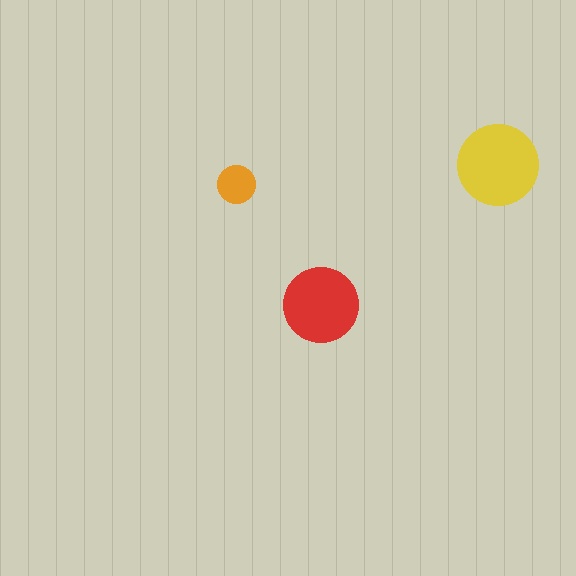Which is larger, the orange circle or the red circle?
The red one.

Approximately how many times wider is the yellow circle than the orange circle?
About 2 times wider.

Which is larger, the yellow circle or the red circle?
The yellow one.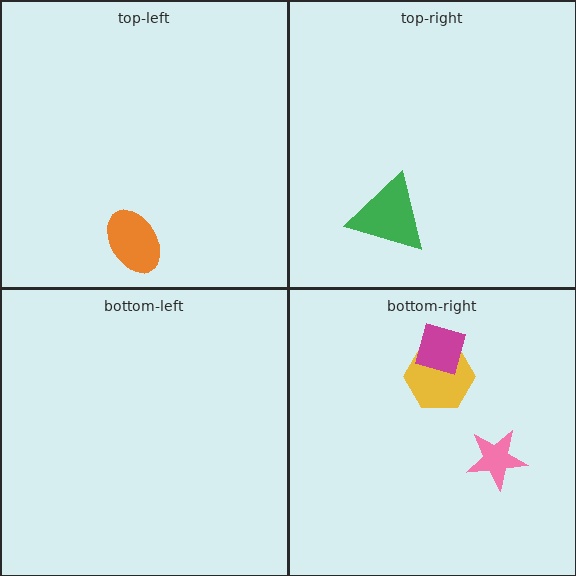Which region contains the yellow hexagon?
The bottom-right region.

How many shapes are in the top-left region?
1.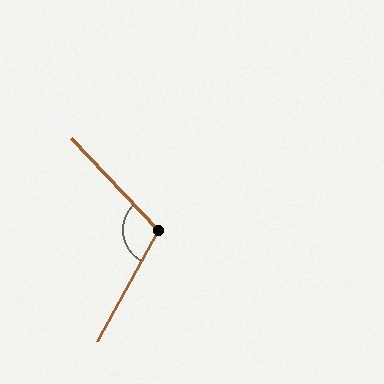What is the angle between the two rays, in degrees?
Approximately 108 degrees.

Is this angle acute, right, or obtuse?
It is obtuse.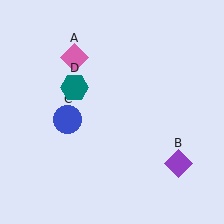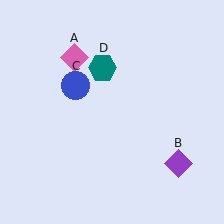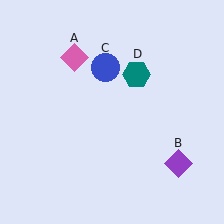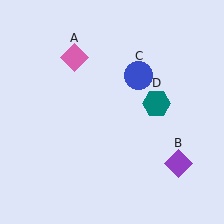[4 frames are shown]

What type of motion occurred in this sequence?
The blue circle (object C), teal hexagon (object D) rotated clockwise around the center of the scene.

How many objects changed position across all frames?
2 objects changed position: blue circle (object C), teal hexagon (object D).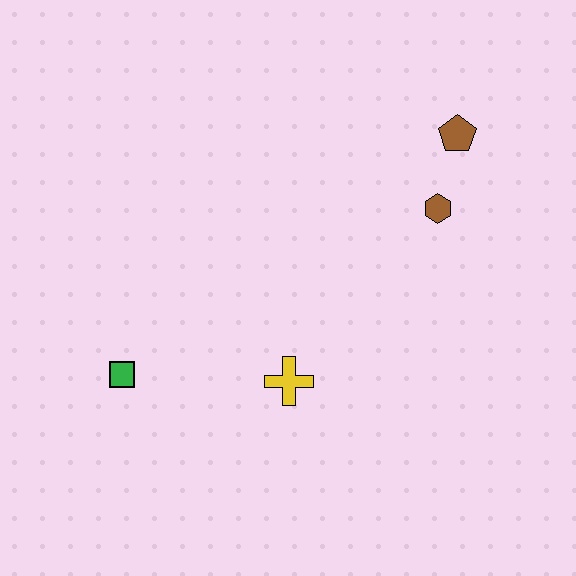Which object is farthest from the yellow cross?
The brown pentagon is farthest from the yellow cross.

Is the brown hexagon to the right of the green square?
Yes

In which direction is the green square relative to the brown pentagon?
The green square is to the left of the brown pentagon.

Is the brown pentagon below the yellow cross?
No